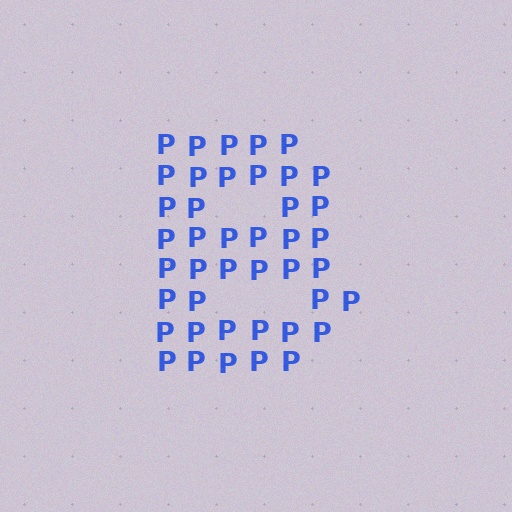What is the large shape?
The large shape is the letter B.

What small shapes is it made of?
It is made of small letter P's.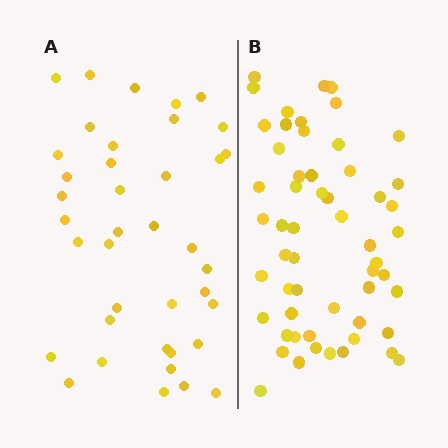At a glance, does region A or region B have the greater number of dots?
Region B (the right region) has more dots.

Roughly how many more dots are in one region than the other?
Region B has approximately 15 more dots than region A.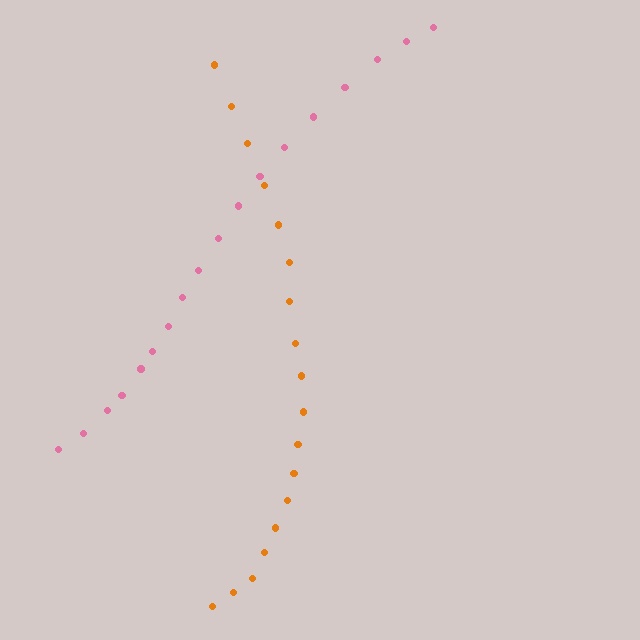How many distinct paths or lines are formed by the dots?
There are 2 distinct paths.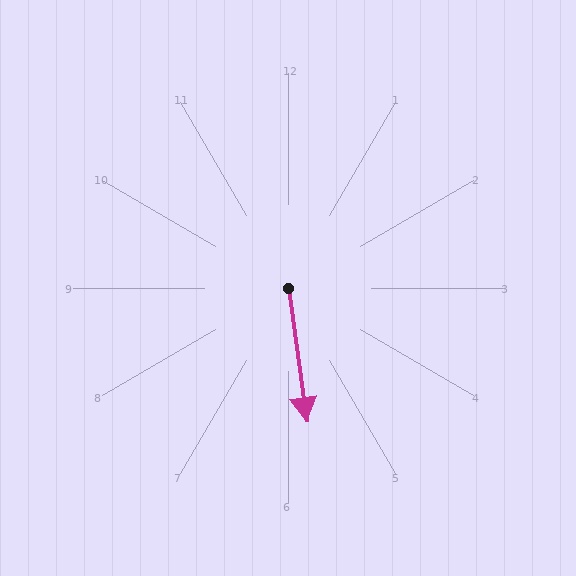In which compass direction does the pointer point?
South.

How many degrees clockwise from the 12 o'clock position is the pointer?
Approximately 172 degrees.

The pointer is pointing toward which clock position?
Roughly 6 o'clock.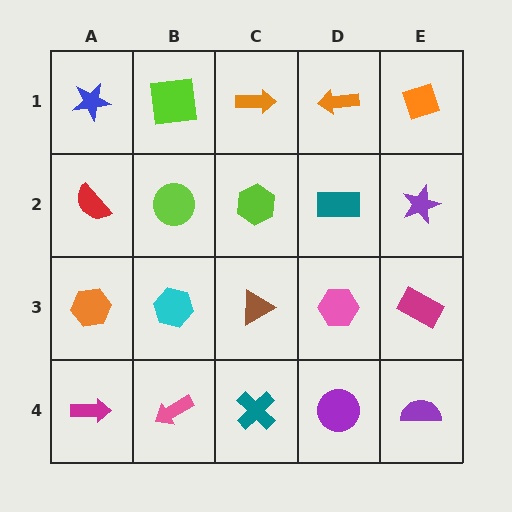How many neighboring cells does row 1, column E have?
2.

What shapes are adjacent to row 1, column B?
A lime circle (row 2, column B), a blue star (row 1, column A), an orange arrow (row 1, column C).